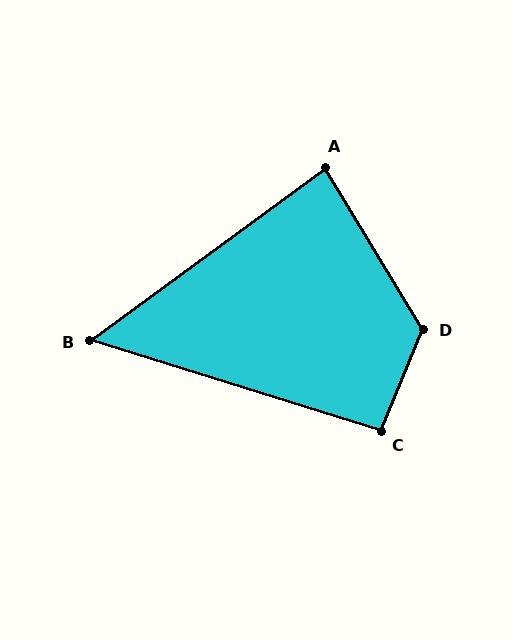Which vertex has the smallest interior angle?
B, at approximately 54 degrees.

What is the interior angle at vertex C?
Approximately 95 degrees (obtuse).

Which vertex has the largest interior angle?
D, at approximately 126 degrees.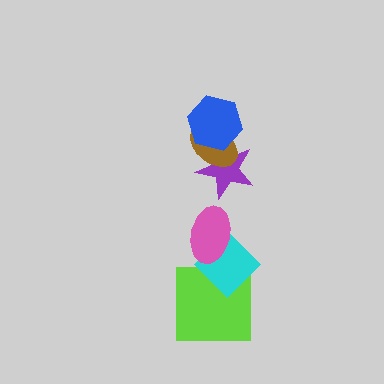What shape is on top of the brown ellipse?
The blue hexagon is on top of the brown ellipse.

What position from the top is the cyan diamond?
The cyan diamond is 5th from the top.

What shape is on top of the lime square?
The cyan diamond is on top of the lime square.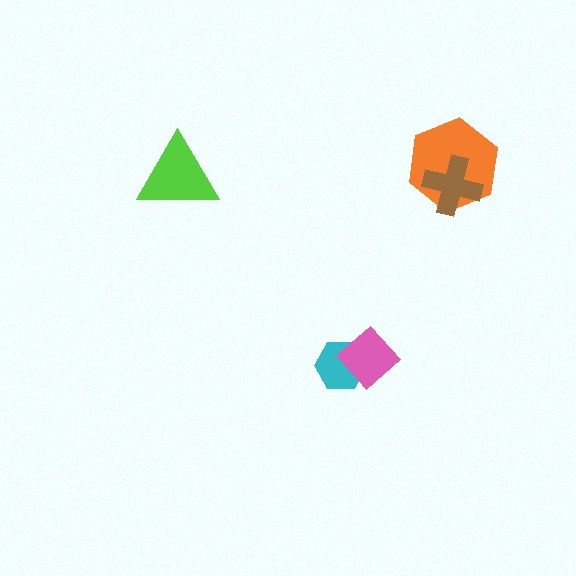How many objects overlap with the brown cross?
1 object overlaps with the brown cross.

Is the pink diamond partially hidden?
No, no other shape covers it.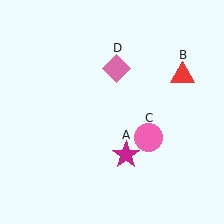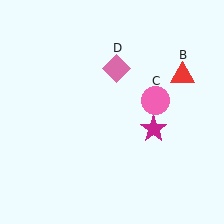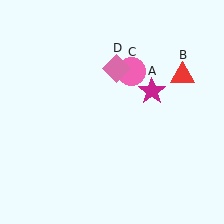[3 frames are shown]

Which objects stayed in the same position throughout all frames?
Red triangle (object B) and pink diamond (object D) remained stationary.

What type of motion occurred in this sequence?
The magenta star (object A), pink circle (object C) rotated counterclockwise around the center of the scene.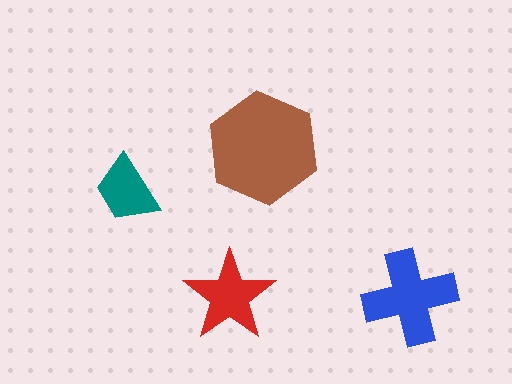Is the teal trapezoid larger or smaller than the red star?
Smaller.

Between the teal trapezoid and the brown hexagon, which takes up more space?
The brown hexagon.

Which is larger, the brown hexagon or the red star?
The brown hexagon.